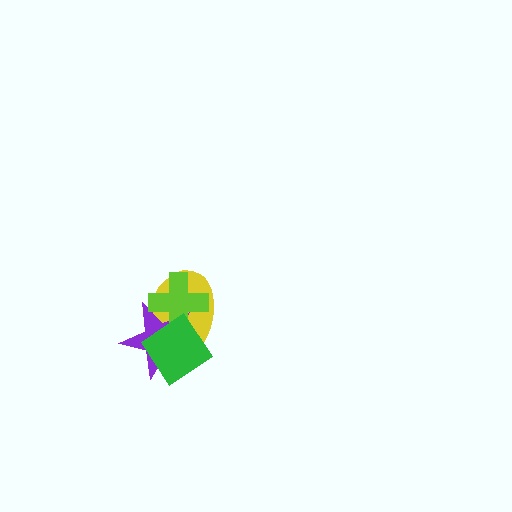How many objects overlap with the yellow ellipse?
3 objects overlap with the yellow ellipse.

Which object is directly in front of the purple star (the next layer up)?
The lime cross is directly in front of the purple star.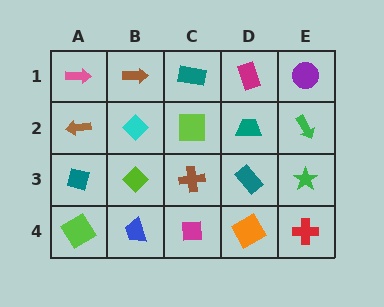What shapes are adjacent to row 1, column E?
A green arrow (row 2, column E), a magenta rectangle (row 1, column D).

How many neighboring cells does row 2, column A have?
3.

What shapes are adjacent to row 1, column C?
A lime square (row 2, column C), a brown arrow (row 1, column B), a magenta rectangle (row 1, column D).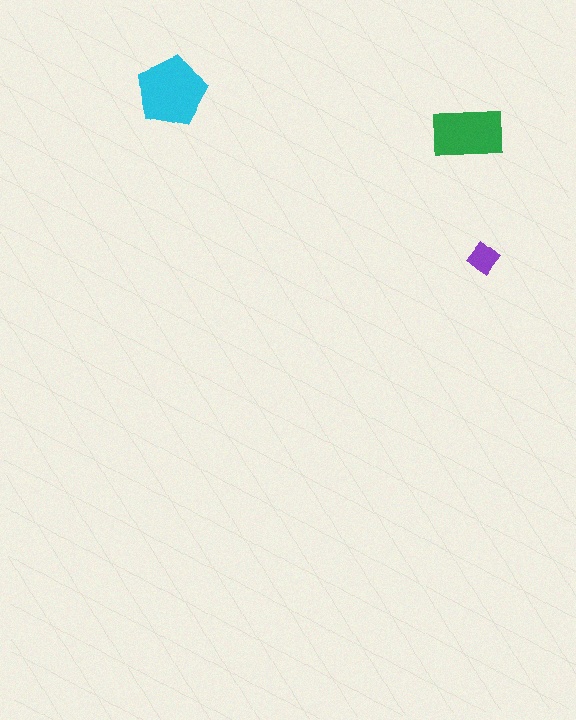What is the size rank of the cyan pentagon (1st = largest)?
1st.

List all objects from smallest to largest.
The purple diamond, the green rectangle, the cyan pentagon.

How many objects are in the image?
There are 3 objects in the image.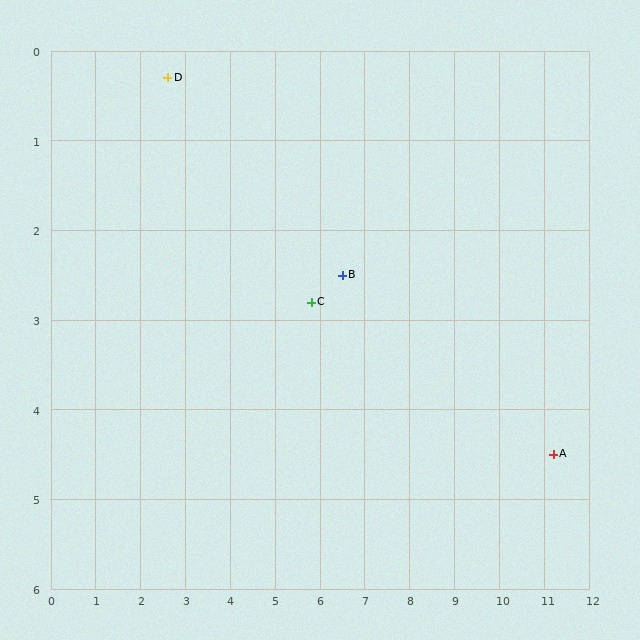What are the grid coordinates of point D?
Point D is at approximately (2.6, 0.3).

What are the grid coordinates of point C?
Point C is at approximately (5.8, 2.8).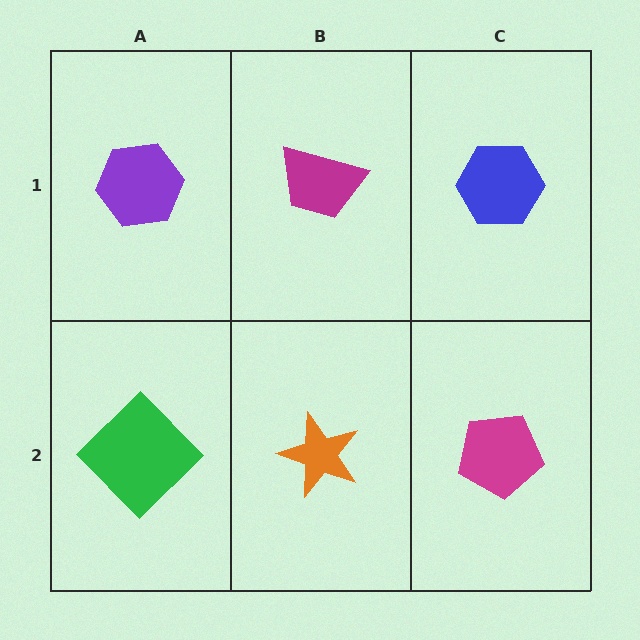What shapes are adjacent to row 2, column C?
A blue hexagon (row 1, column C), an orange star (row 2, column B).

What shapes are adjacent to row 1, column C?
A magenta pentagon (row 2, column C), a magenta trapezoid (row 1, column B).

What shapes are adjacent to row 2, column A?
A purple hexagon (row 1, column A), an orange star (row 2, column B).